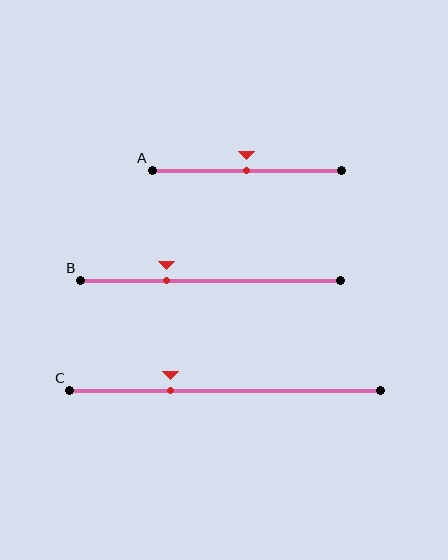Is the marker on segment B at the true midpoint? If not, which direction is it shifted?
No, the marker on segment B is shifted to the left by about 17% of the segment length.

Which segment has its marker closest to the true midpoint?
Segment A has its marker closest to the true midpoint.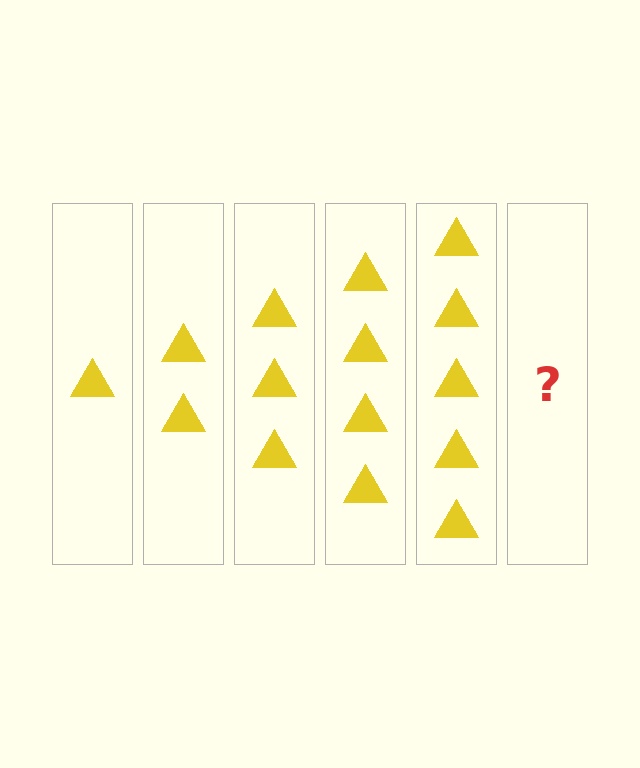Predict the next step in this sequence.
The next step is 6 triangles.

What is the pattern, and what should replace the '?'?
The pattern is that each step adds one more triangle. The '?' should be 6 triangles.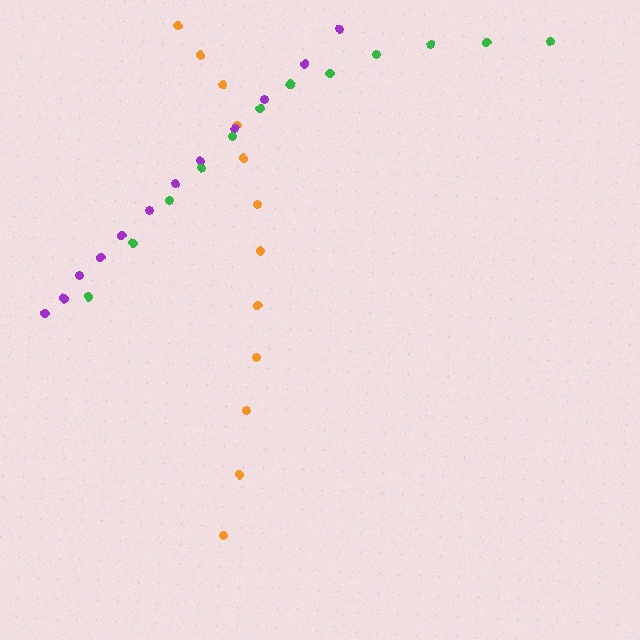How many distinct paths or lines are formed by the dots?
There are 3 distinct paths.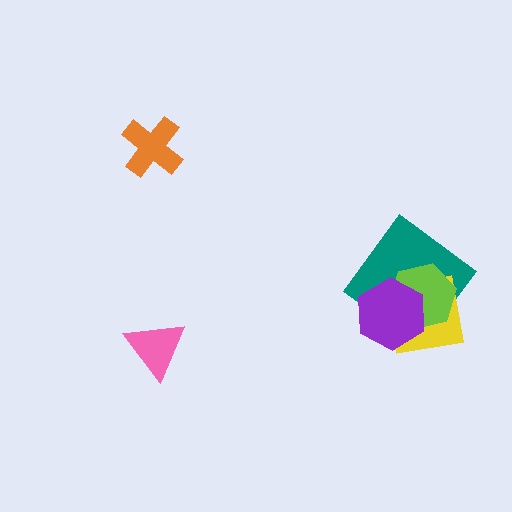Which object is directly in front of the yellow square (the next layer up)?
The lime hexagon is directly in front of the yellow square.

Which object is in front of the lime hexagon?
The purple hexagon is in front of the lime hexagon.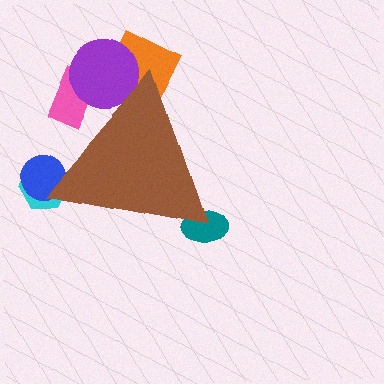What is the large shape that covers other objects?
A brown triangle.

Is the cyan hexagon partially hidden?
Yes, the cyan hexagon is partially hidden behind the brown triangle.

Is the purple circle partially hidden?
Yes, the purple circle is partially hidden behind the brown triangle.